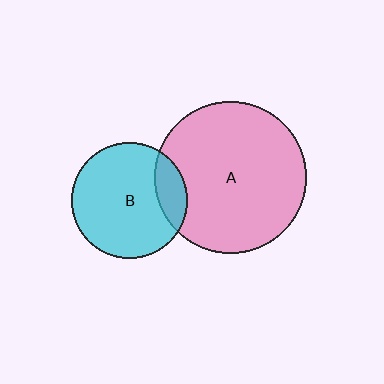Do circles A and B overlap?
Yes.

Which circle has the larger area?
Circle A (pink).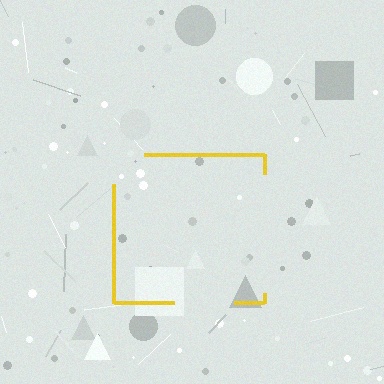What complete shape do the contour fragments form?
The contour fragments form a square.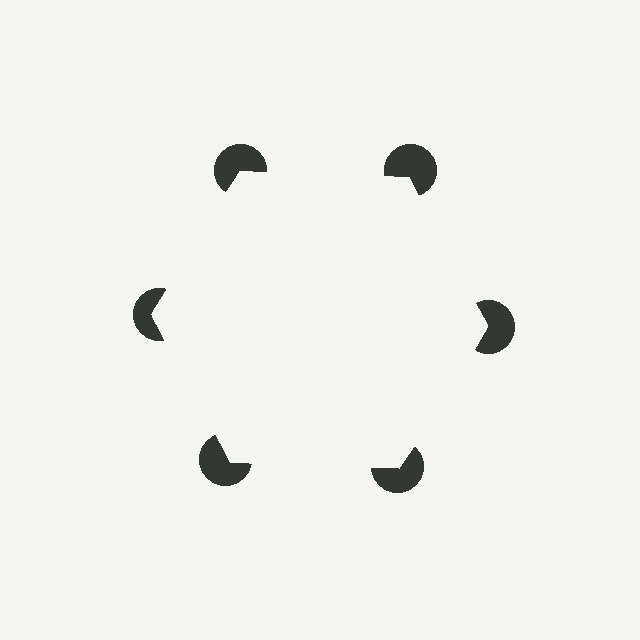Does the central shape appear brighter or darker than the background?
It typically appears slightly brighter than the background, even though no actual brightness change is drawn.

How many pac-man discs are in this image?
There are 6 — one at each vertex of the illusory hexagon.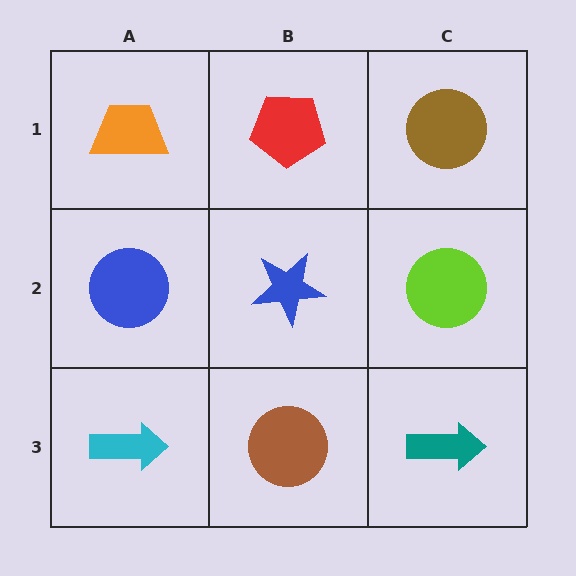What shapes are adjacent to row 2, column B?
A red pentagon (row 1, column B), a brown circle (row 3, column B), a blue circle (row 2, column A), a lime circle (row 2, column C).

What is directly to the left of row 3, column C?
A brown circle.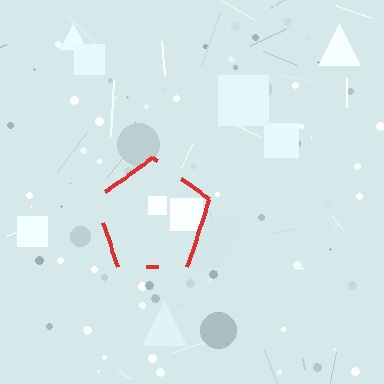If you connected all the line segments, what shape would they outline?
They would outline a pentagon.